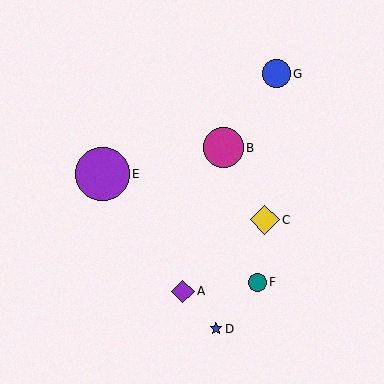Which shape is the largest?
The purple circle (labeled E) is the largest.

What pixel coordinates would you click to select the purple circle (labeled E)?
Click at (102, 174) to select the purple circle E.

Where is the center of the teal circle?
The center of the teal circle is at (257, 282).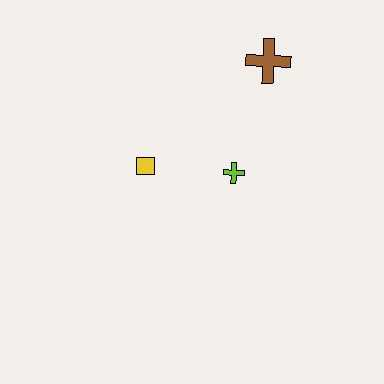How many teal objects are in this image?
There are no teal objects.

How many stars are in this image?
There are no stars.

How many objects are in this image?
There are 3 objects.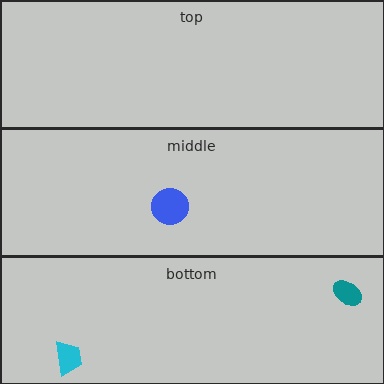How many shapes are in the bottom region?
2.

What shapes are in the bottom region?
The cyan trapezoid, the teal ellipse.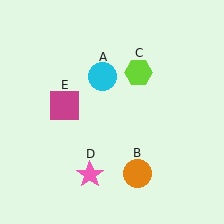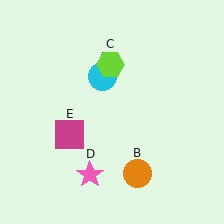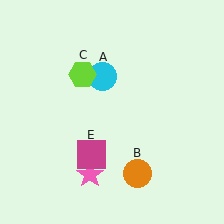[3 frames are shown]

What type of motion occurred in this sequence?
The lime hexagon (object C), magenta square (object E) rotated counterclockwise around the center of the scene.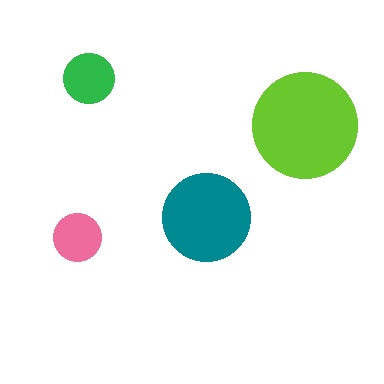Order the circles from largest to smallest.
the lime one, the teal one, the green one, the pink one.